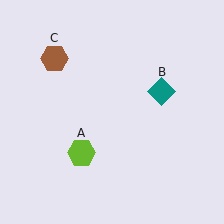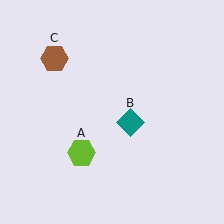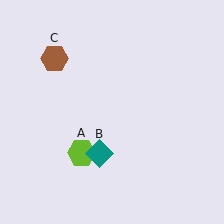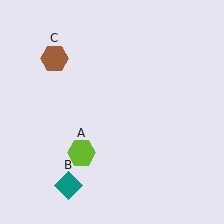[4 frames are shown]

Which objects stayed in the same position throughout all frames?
Lime hexagon (object A) and brown hexagon (object C) remained stationary.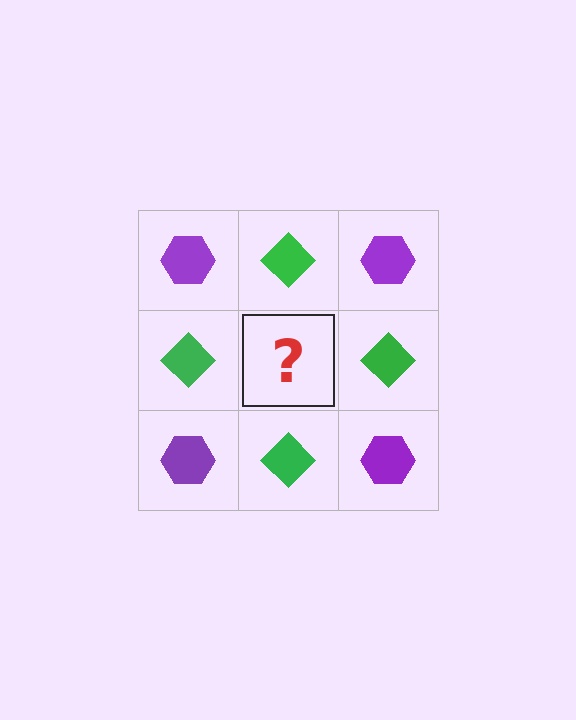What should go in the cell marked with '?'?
The missing cell should contain a purple hexagon.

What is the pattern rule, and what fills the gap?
The rule is that it alternates purple hexagon and green diamond in a checkerboard pattern. The gap should be filled with a purple hexagon.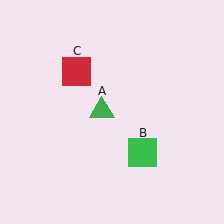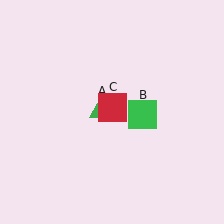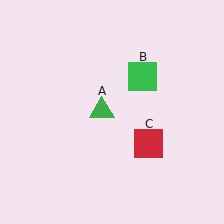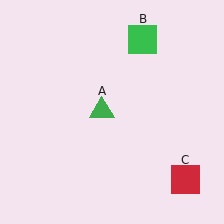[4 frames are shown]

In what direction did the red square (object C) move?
The red square (object C) moved down and to the right.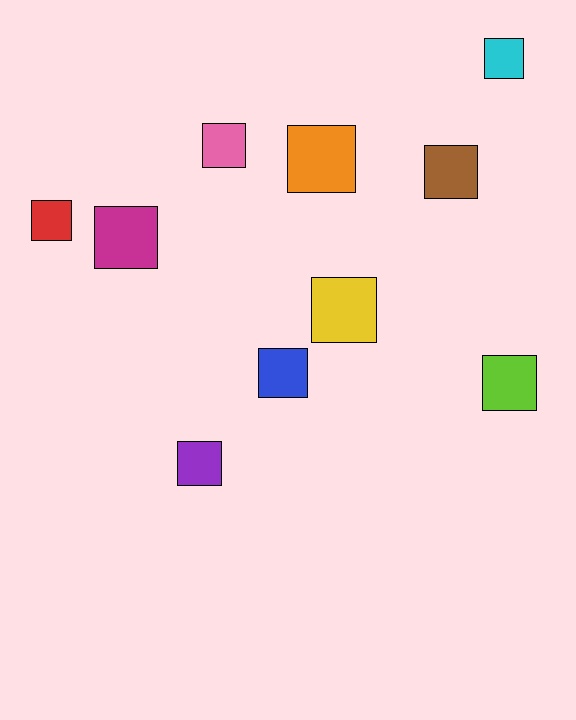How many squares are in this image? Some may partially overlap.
There are 10 squares.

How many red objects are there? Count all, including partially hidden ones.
There is 1 red object.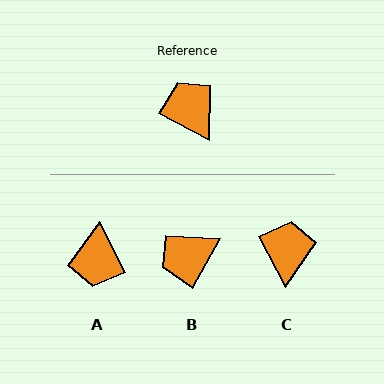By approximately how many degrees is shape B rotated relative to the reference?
Approximately 88 degrees counter-clockwise.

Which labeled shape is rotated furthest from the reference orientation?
A, about 145 degrees away.